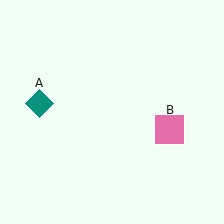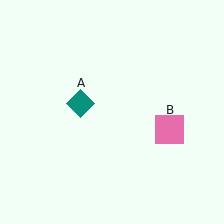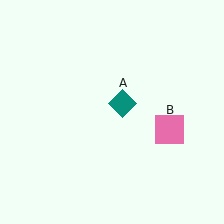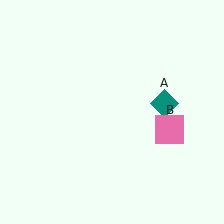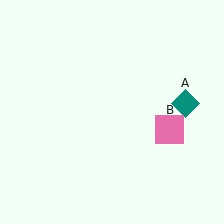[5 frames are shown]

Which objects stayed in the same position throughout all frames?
Pink square (object B) remained stationary.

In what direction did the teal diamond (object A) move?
The teal diamond (object A) moved right.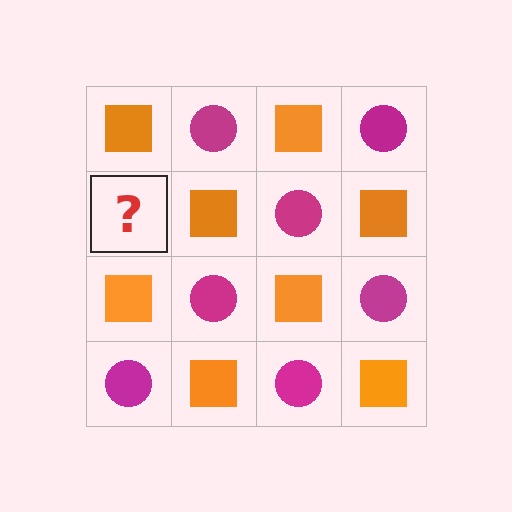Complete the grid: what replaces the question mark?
The question mark should be replaced with a magenta circle.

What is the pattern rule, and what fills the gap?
The rule is that it alternates orange square and magenta circle in a checkerboard pattern. The gap should be filled with a magenta circle.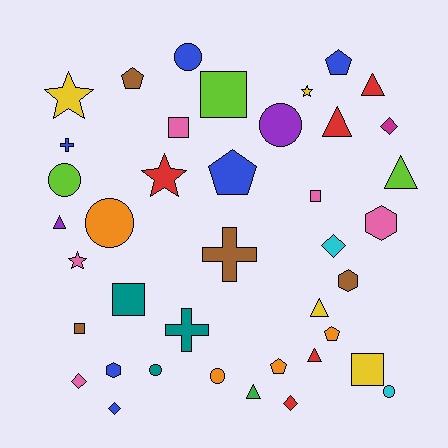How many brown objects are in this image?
There are 4 brown objects.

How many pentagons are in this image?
There are 5 pentagons.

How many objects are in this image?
There are 40 objects.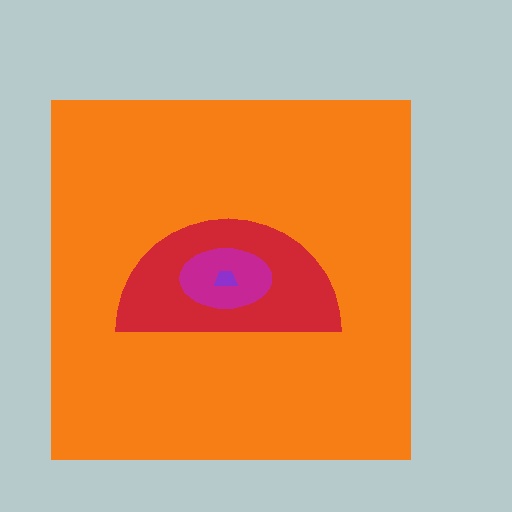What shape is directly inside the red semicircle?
The magenta ellipse.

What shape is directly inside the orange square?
The red semicircle.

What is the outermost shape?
The orange square.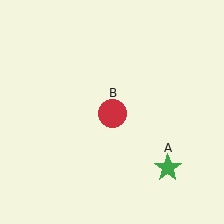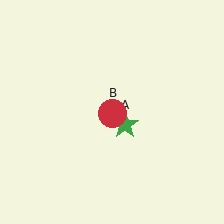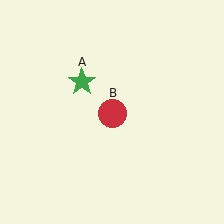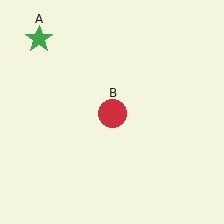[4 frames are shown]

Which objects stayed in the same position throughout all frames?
Red circle (object B) remained stationary.